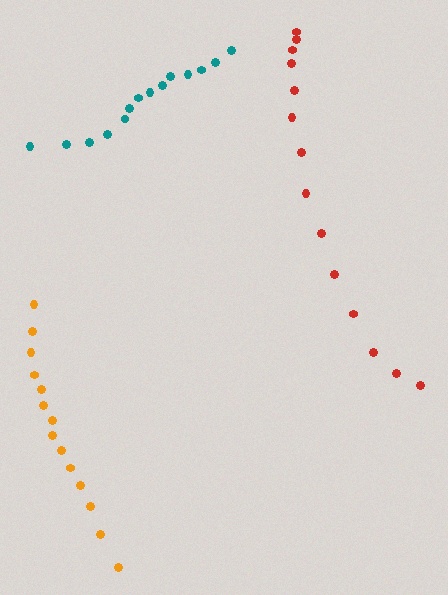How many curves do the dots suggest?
There are 3 distinct paths.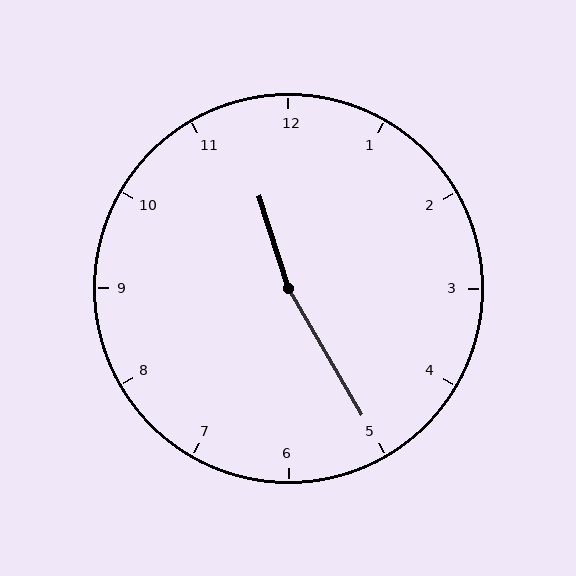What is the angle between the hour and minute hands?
Approximately 168 degrees.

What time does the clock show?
11:25.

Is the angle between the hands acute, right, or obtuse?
It is obtuse.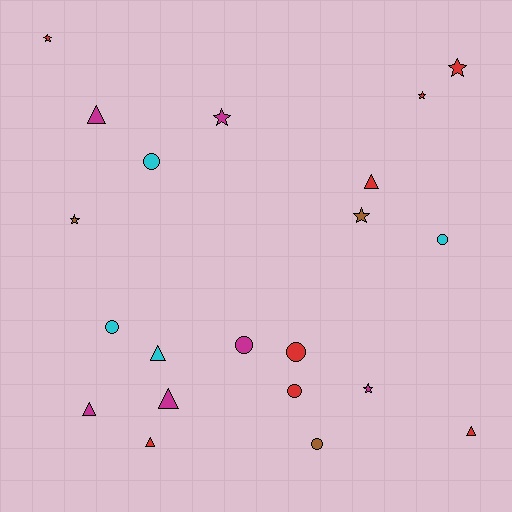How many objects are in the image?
There are 21 objects.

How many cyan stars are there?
There are no cyan stars.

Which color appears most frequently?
Red, with 8 objects.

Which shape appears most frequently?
Star, with 7 objects.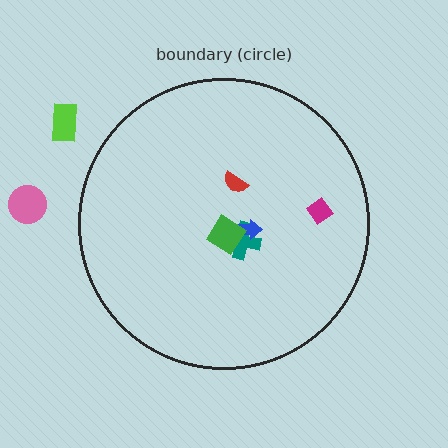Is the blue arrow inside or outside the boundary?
Inside.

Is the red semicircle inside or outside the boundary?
Inside.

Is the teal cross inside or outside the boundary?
Inside.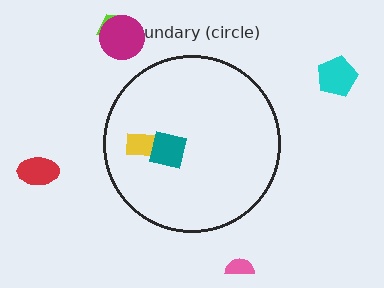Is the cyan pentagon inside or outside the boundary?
Outside.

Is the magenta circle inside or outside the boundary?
Outside.